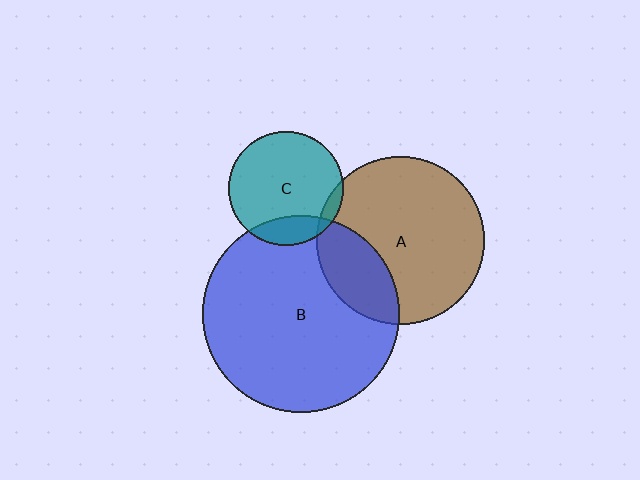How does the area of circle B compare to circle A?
Approximately 1.4 times.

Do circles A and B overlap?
Yes.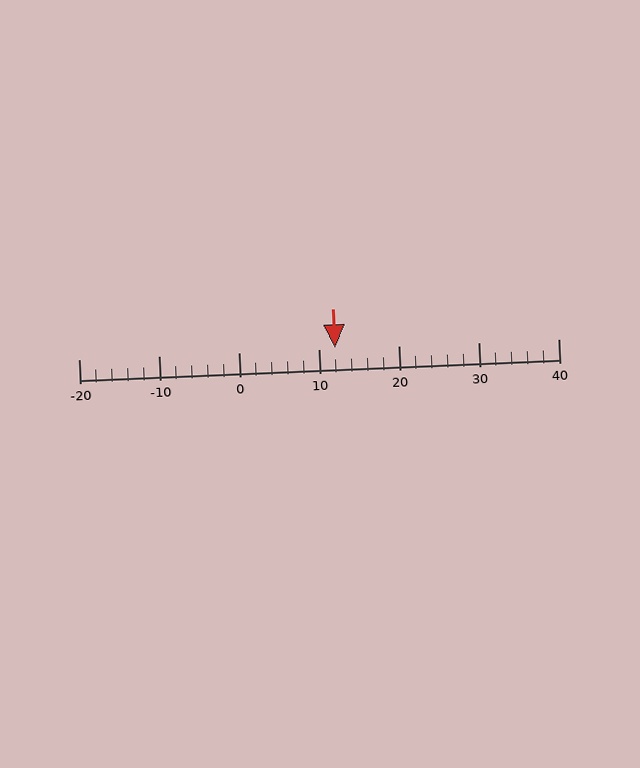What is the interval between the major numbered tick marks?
The major tick marks are spaced 10 units apart.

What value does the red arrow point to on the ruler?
The red arrow points to approximately 12.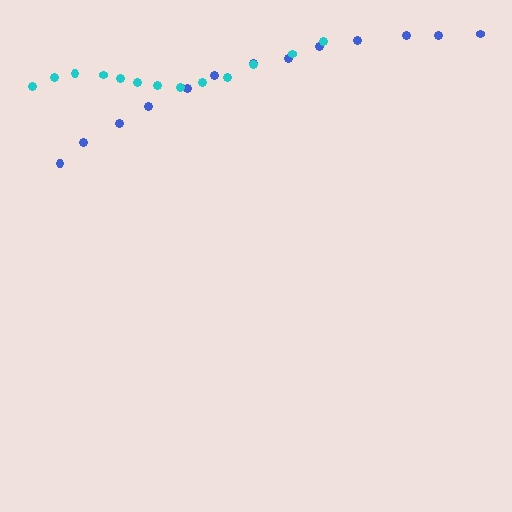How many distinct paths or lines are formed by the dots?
There are 2 distinct paths.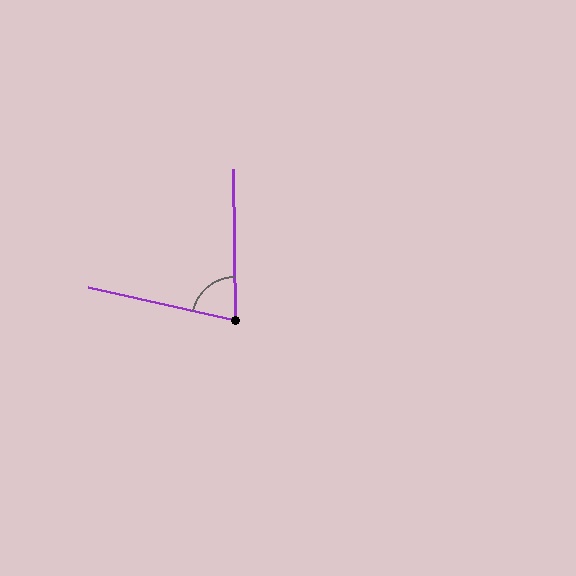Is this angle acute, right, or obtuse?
It is acute.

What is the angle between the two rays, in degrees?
Approximately 76 degrees.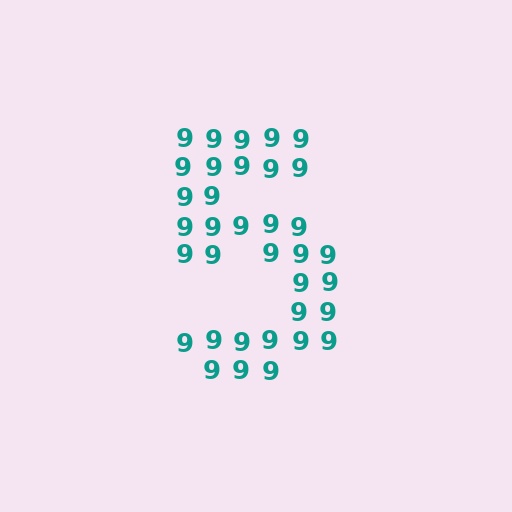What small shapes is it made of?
It is made of small digit 9's.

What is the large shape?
The large shape is the digit 5.